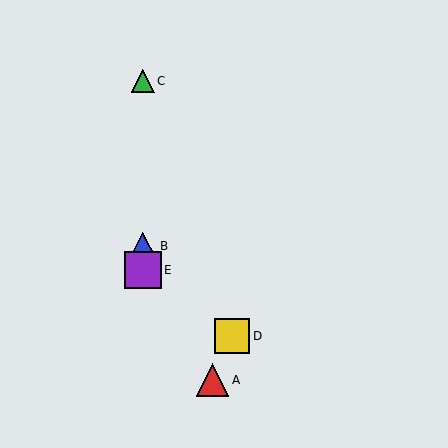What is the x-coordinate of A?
Object A is at x≈212.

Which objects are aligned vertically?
Objects B, C, E are aligned vertically.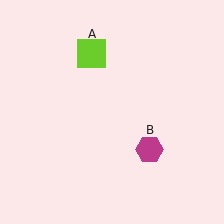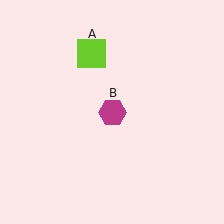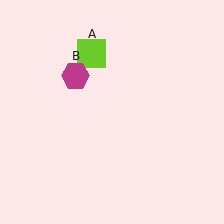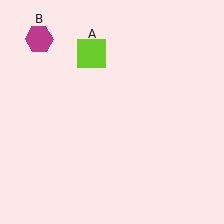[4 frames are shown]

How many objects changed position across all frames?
1 object changed position: magenta hexagon (object B).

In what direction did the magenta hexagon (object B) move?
The magenta hexagon (object B) moved up and to the left.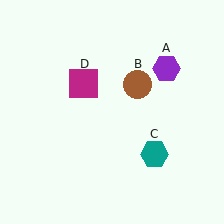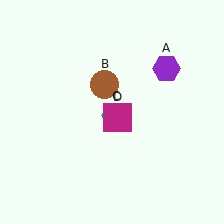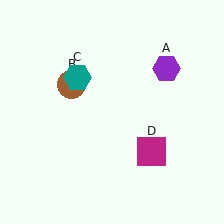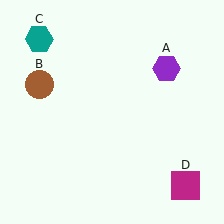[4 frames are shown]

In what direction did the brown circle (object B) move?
The brown circle (object B) moved left.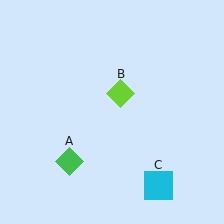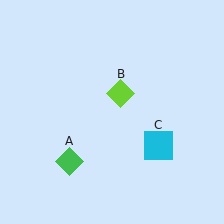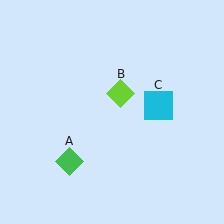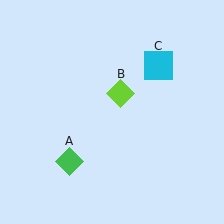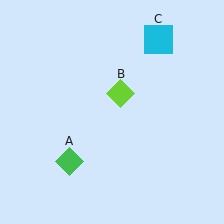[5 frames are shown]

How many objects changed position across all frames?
1 object changed position: cyan square (object C).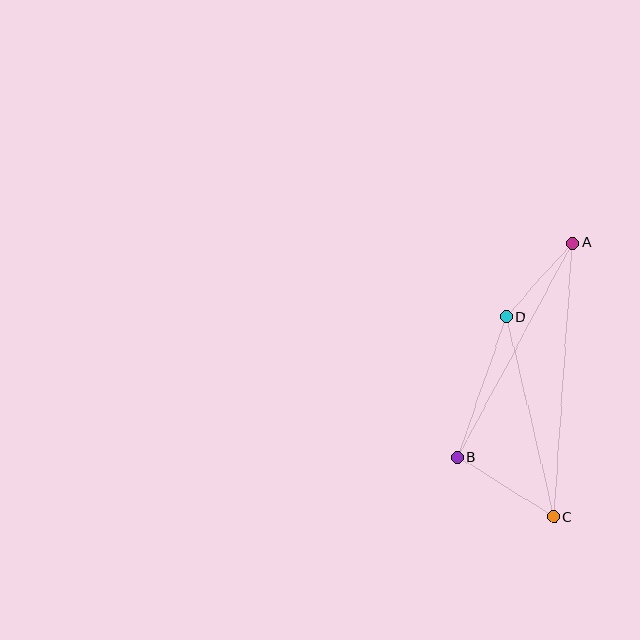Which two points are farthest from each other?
Points A and C are farthest from each other.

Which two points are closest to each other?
Points A and D are closest to each other.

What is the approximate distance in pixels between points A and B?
The distance between A and B is approximately 243 pixels.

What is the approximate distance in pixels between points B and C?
The distance between B and C is approximately 113 pixels.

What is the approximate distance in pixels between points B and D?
The distance between B and D is approximately 149 pixels.